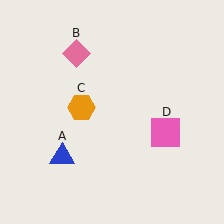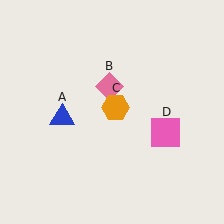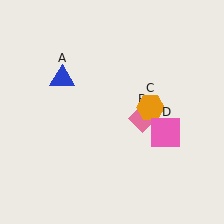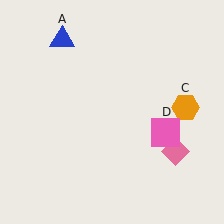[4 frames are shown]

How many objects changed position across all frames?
3 objects changed position: blue triangle (object A), pink diamond (object B), orange hexagon (object C).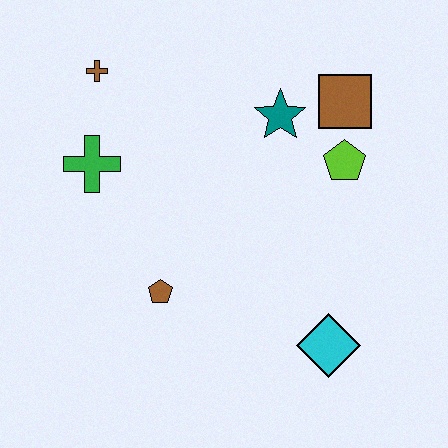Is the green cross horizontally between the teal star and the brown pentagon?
No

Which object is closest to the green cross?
The brown cross is closest to the green cross.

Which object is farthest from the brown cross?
The cyan diamond is farthest from the brown cross.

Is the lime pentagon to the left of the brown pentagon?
No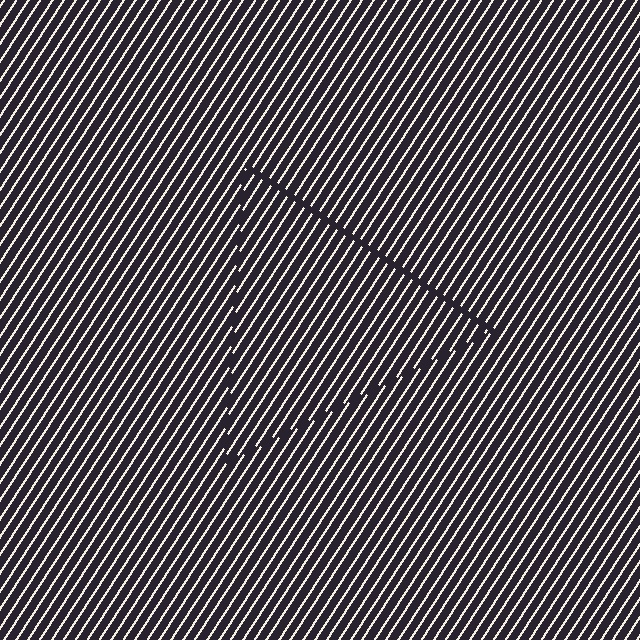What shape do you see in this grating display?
An illusory triangle. The interior of the shape contains the same grating, shifted by half a period — the contour is defined by the phase discontinuity where line-ends from the inner and outer gratings abut.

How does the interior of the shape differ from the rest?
The interior of the shape contains the same grating, shifted by half a period — the contour is defined by the phase discontinuity where line-ends from the inner and outer gratings abut.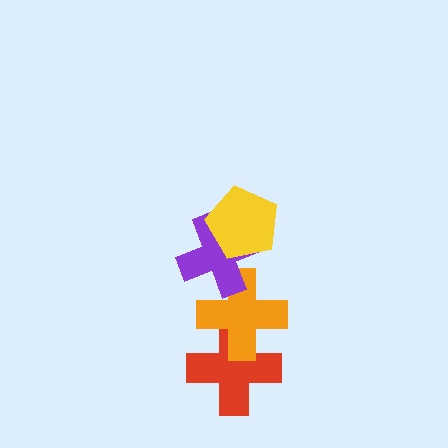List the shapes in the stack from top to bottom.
From top to bottom: the yellow pentagon, the purple cross, the orange cross, the red cross.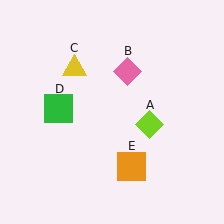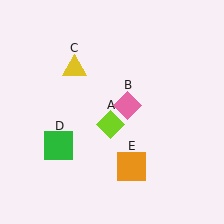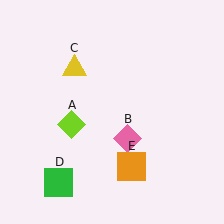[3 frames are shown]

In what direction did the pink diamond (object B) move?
The pink diamond (object B) moved down.